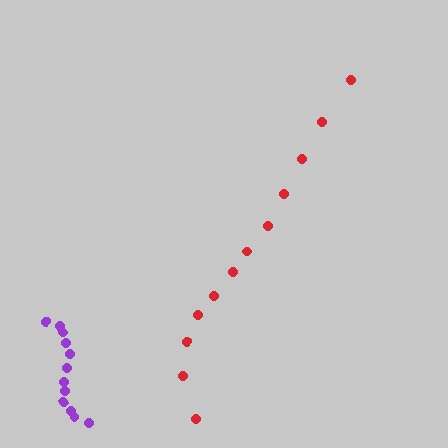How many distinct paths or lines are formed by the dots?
There are 2 distinct paths.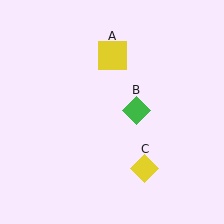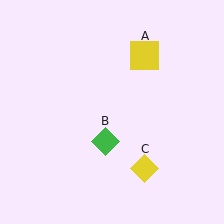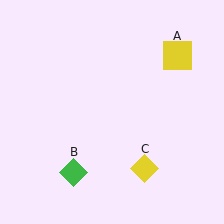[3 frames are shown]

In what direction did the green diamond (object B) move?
The green diamond (object B) moved down and to the left.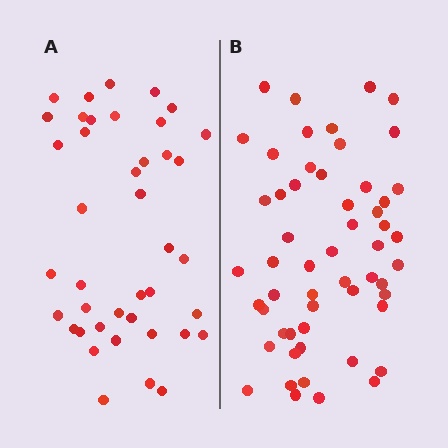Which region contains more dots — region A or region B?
Region B (the right region) has more dots.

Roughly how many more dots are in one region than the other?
Region B has approximately 15 more dots than region A.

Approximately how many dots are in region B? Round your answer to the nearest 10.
About 60 dots. (The exact count is 55, which rounds to 60.)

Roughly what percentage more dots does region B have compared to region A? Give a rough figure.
About 35% more.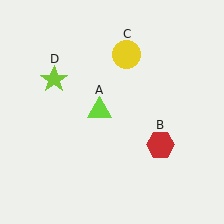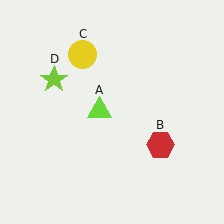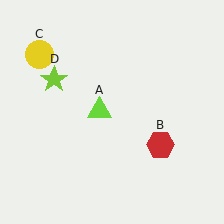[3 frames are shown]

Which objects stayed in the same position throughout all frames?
Lime triangle (object A) and red hexagon (object B) and lime star (object D) remained stationary.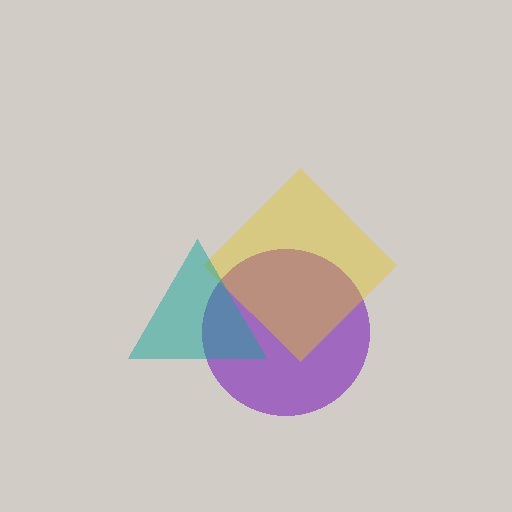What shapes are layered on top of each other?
The layered shapes are: a purple circle, a yellow diamond, a teal triangle.